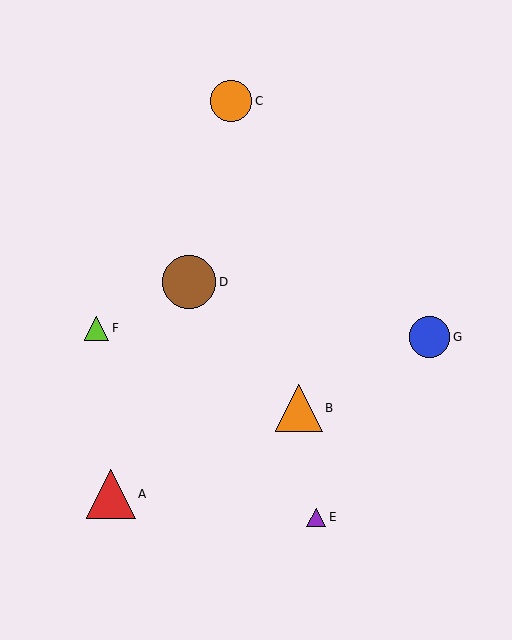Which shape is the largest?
The brown circle (labeled D) is the largest.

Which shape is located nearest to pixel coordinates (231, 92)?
The orange circle (labeled C) at (231, 101) is nearest to that location.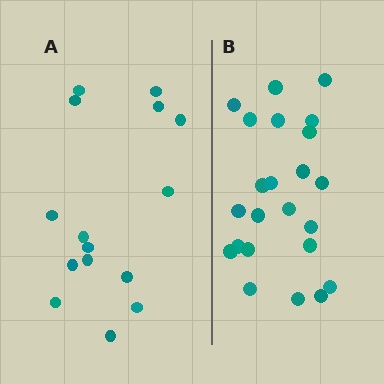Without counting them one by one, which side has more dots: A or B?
Region B (the right region) has more dots.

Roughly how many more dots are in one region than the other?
Region B has roughly 8 or so more dots than region A.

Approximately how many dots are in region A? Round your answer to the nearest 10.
About 20 dots. (The exact count is 15, which rounds to 20.)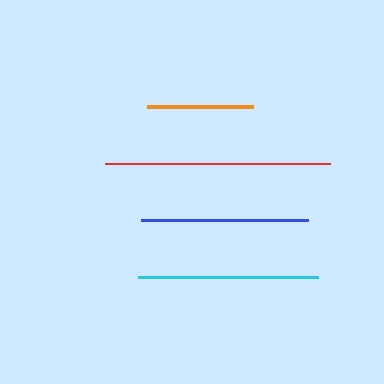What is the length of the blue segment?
The blue segment is approximately 167 pixels long.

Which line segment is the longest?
The red line is the longest at approximately 225 pixels.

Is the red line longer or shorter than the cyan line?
The red line is longer than the cyan line.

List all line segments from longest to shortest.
From longest to shortest: red, cyan, blue, orange.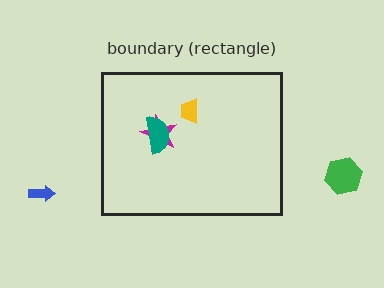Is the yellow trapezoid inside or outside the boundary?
Inside.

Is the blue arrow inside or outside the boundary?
Outside.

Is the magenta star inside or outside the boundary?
Inside.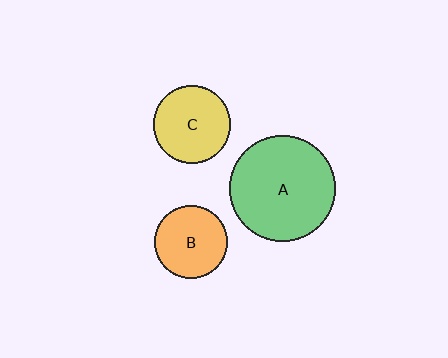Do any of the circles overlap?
No, none of the circles overlap.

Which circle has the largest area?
Circle A (green).